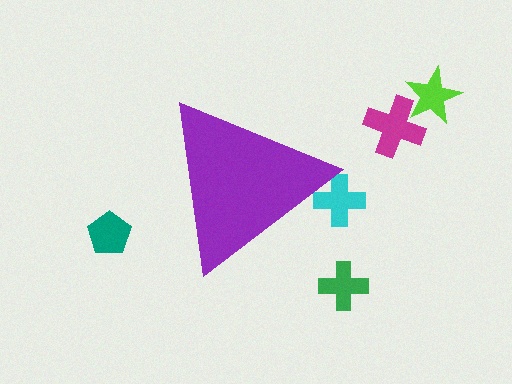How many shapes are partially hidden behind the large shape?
1 shape is partially hidden.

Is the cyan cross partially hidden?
Yes, the cyan cross is partially hidden behind the purple triangle.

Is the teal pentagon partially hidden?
No, the teal pentagon is fully visible.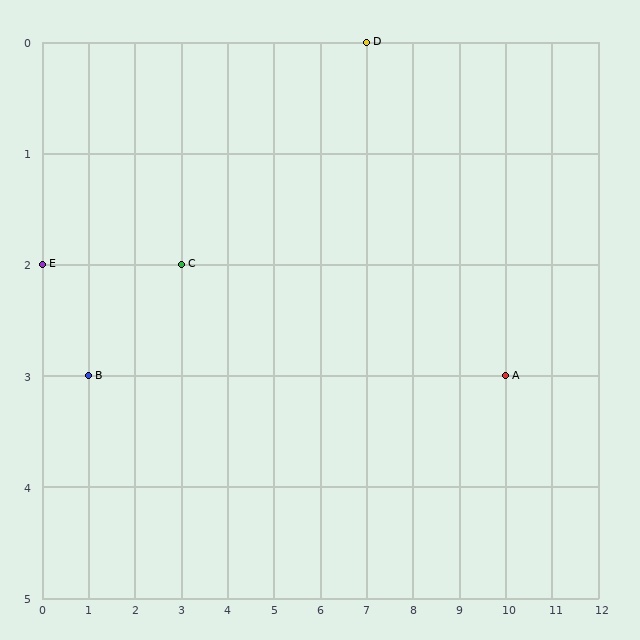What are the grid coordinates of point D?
Point D is at grid coordinates (7, 0).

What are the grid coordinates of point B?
Point B is at grid coordinates (1, 3).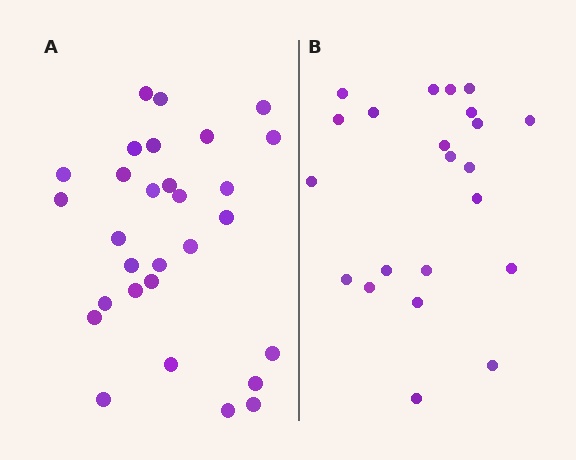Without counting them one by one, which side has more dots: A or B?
Region A (the left region) has more dots.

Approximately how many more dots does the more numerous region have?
Region A has roughly 8 or so more dots than region B.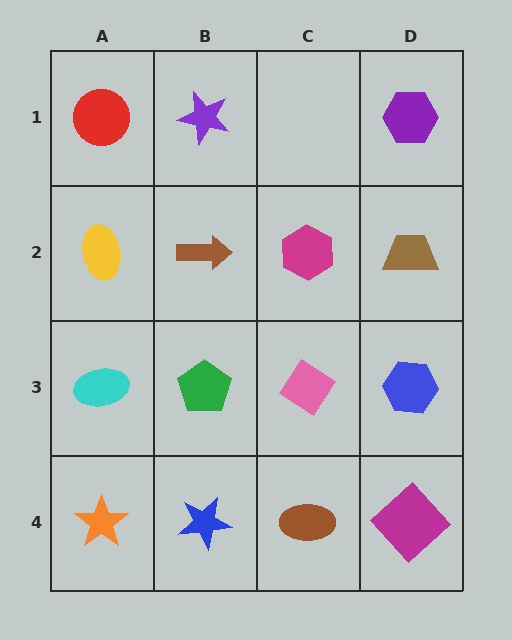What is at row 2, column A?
A yellow ellipse.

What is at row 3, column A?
A cyan ellipse.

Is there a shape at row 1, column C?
No, that cell is empty.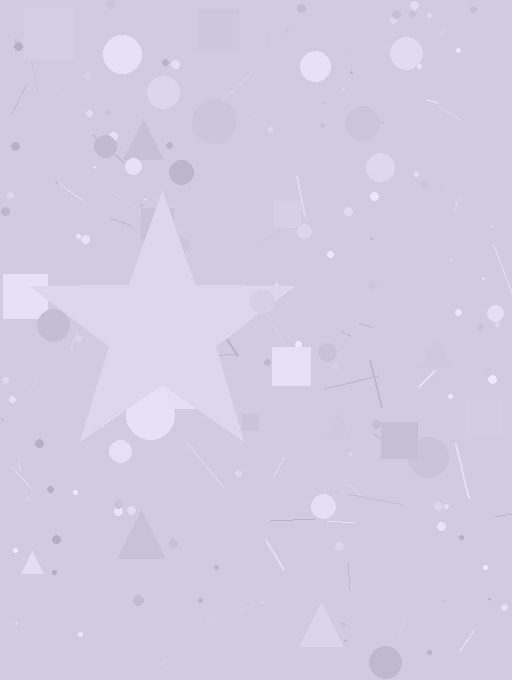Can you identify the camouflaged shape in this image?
The camouflaged shape is a star.